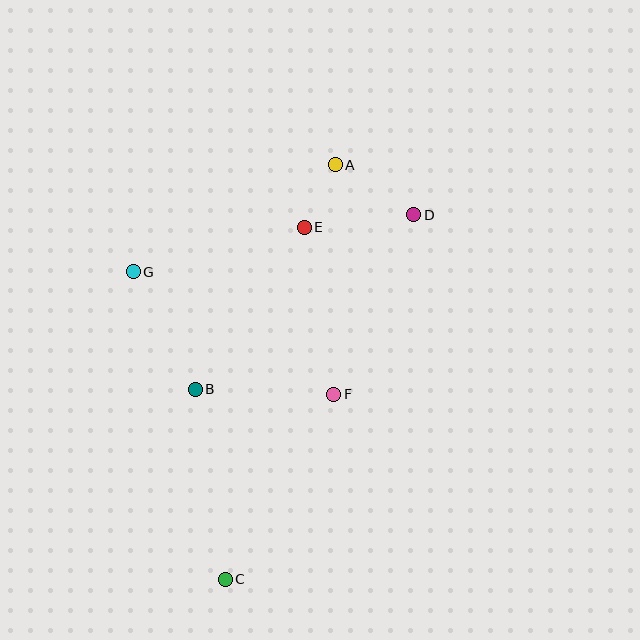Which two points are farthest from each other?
Points A and C are farthest from each other.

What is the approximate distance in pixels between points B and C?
The distance between B and C is approximately 192 pixels.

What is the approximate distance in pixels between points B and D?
The distance between B and D is approximately 279 pixels.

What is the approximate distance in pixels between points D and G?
The distance between D and G is approximately 286 pixels.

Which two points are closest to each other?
Points A and E are closest to each other.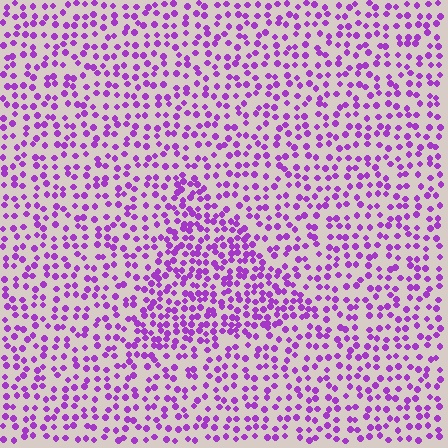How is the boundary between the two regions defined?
The boundary is defined by a change in element density (approximately 1.7x ratio). All elements are the same color, size, and shape.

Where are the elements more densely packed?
The elements are more densely packed inside the triangle boundary.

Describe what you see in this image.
The image contains small purple elements arranged at two different densities. A triangle-shaped region is visible where the elements are more densely packed than the surrounding area.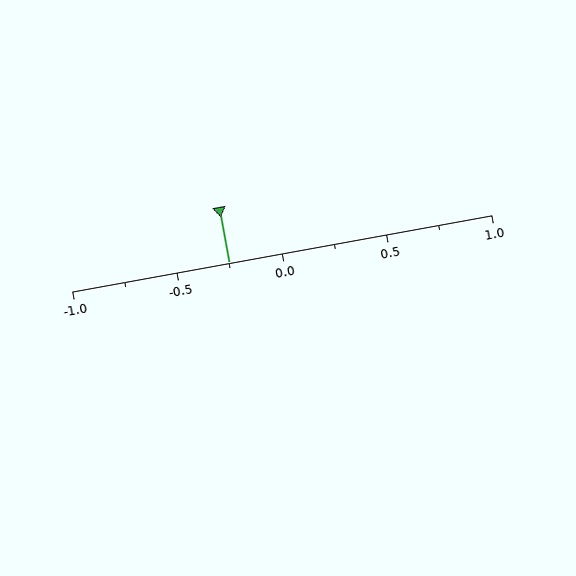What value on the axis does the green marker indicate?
The marker indicates approximately -0.25.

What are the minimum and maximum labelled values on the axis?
The axis runs from -1.0 to 1.0.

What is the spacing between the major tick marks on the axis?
The major ticks are spaced 0.5 apart.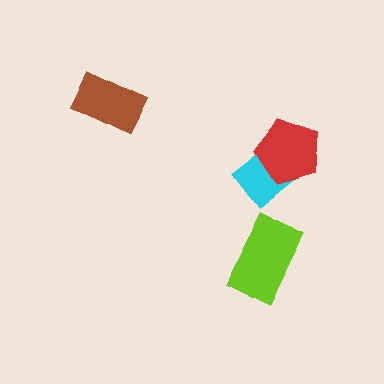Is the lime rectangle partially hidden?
No, no other shape covers it.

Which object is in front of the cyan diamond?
The red pentagon is in front of the cyan diamond.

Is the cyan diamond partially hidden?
Yes, it is partially covered by another shape.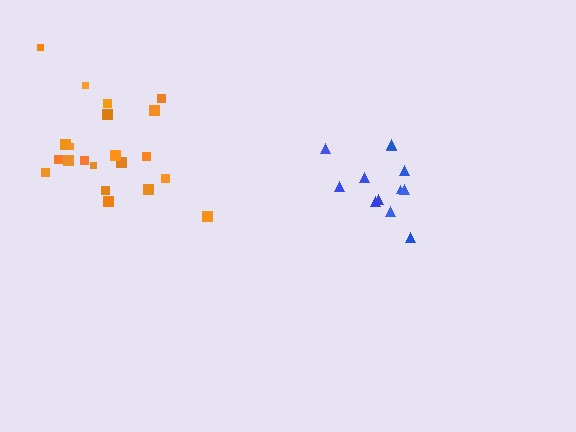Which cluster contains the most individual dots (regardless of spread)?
Orange (21).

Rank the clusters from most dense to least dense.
blue, orange.